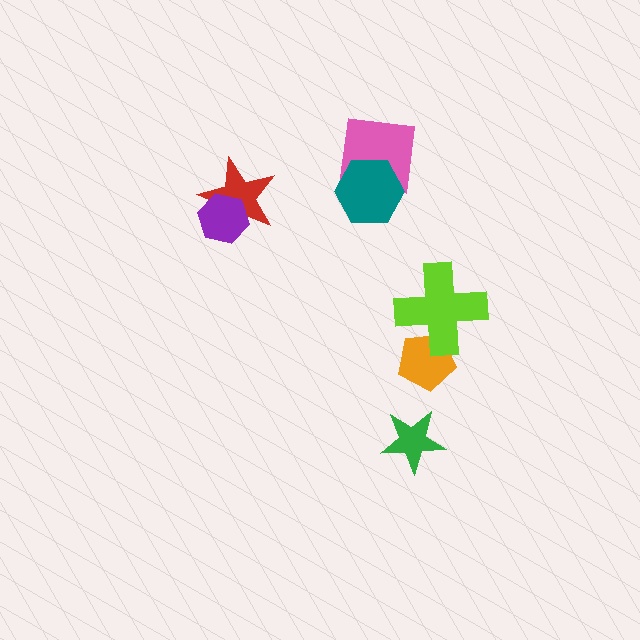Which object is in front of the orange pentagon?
The lime cross is in front of the orange pentagon.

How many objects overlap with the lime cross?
1 object overlaps with the lime cross.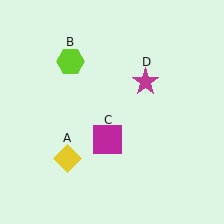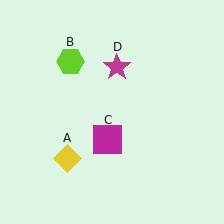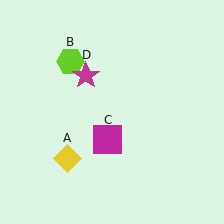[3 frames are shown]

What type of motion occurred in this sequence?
The magenta star (object D) rotated counterclockwise around the center of the scene.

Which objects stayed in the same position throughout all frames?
Yellow diamond (object A) and lime hexagon (object B) and magenta square (object C) remained stationary.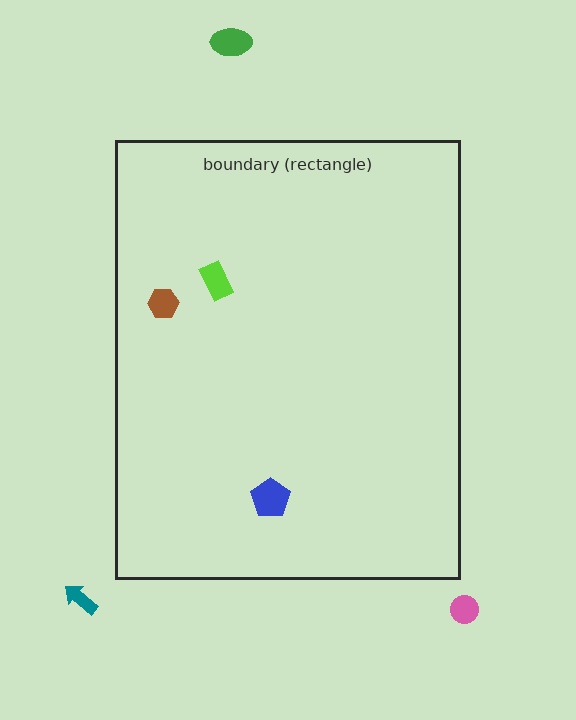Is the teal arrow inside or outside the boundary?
Outside.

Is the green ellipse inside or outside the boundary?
Outside.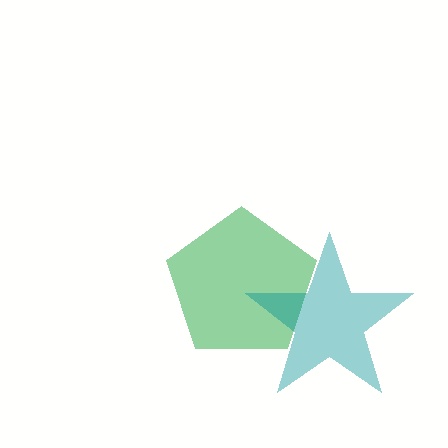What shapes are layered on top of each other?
The layered shapes are: a green pentagon, a teal star.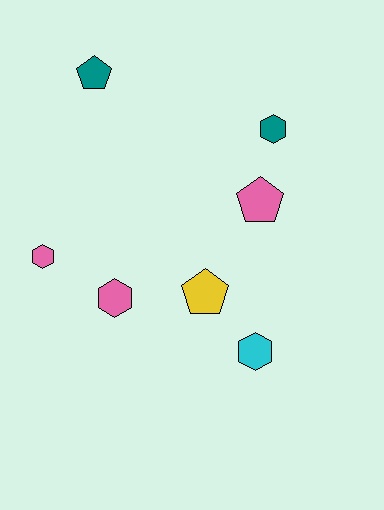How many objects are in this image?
There are 7 objects.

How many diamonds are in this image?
There are no diamonds.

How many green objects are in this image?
There are no green objects.